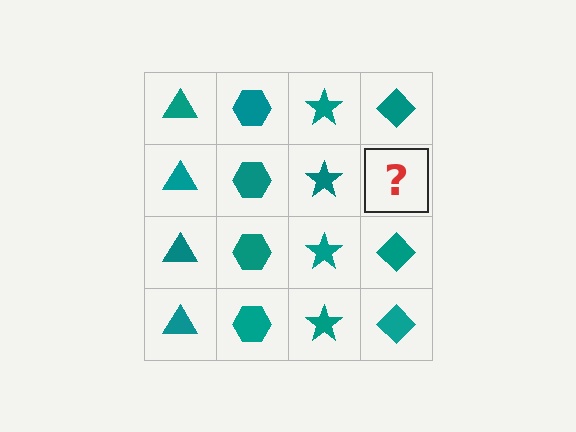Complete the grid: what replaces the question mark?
The question mark should be replaced with a teal diamond.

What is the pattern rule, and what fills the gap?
The rule is that each column has a consistent shape. The gap should be filled with a teal diamond.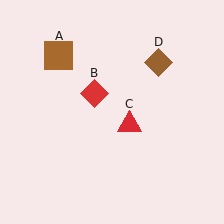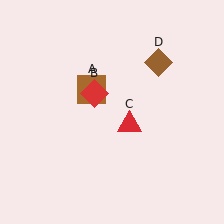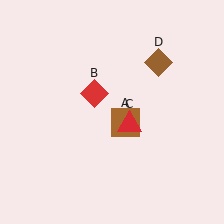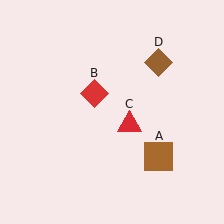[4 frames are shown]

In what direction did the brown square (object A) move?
The brown square (object A) moved down and to the right.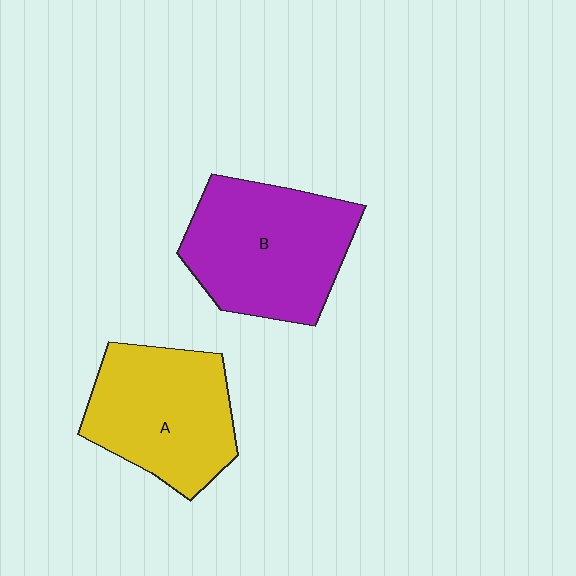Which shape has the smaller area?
Shape A (yellow).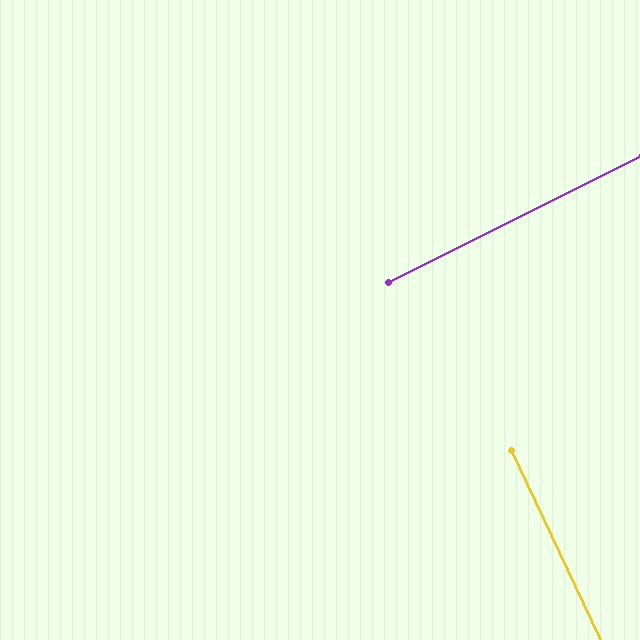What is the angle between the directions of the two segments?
Approximately 89 degrees.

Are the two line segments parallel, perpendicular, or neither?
Perpendicular — they meet at approximately 89°.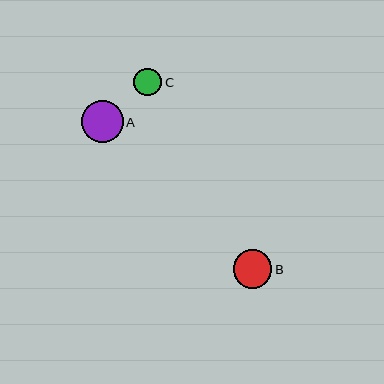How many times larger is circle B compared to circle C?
Circle B is approximately 1.4 times the size of circle C.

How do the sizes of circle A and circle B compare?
Circle A and circle B are approximately the same size.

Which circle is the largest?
Circle A is the largest with a size of approximately 42 pixels.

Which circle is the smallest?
Circle C is the smallest with a size of approximately 28 pixels.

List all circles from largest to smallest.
From largest to smallest: A, B, C.